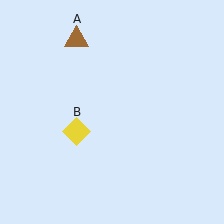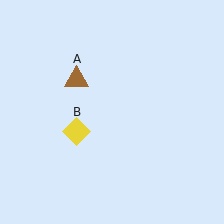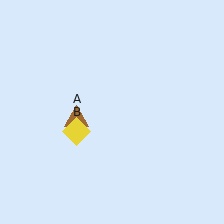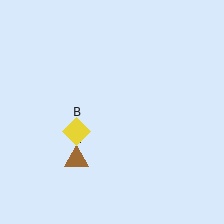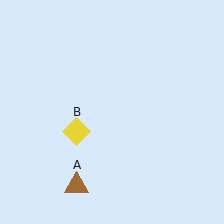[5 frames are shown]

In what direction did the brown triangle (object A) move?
The brown triangle (object A) moved down.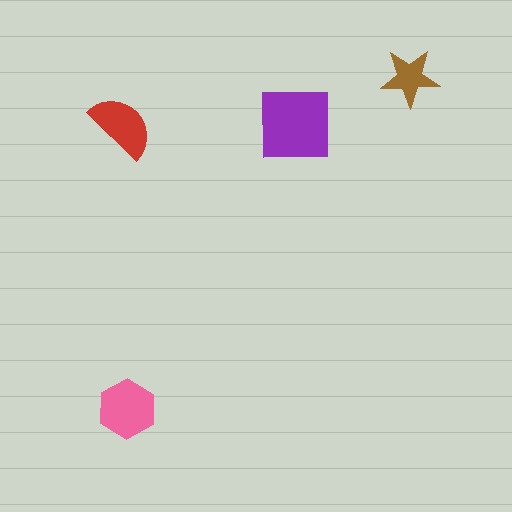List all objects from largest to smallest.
The purple square, the pink hexagon, the red semicircle, the brown star.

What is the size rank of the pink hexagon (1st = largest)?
2nd.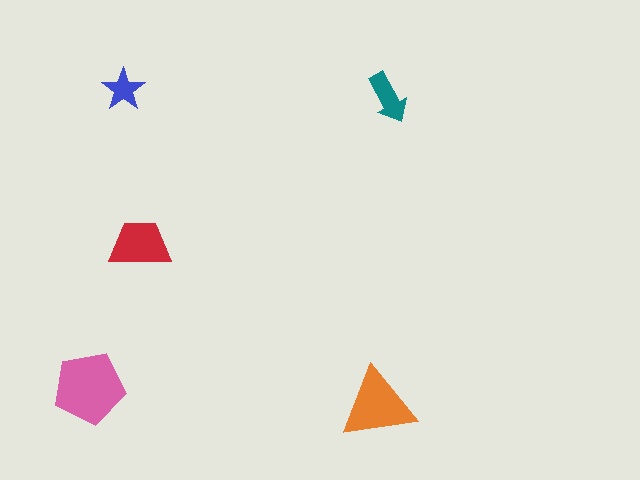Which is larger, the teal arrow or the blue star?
The teal arrow.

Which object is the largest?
The pink pentagon.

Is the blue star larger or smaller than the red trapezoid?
Smaller.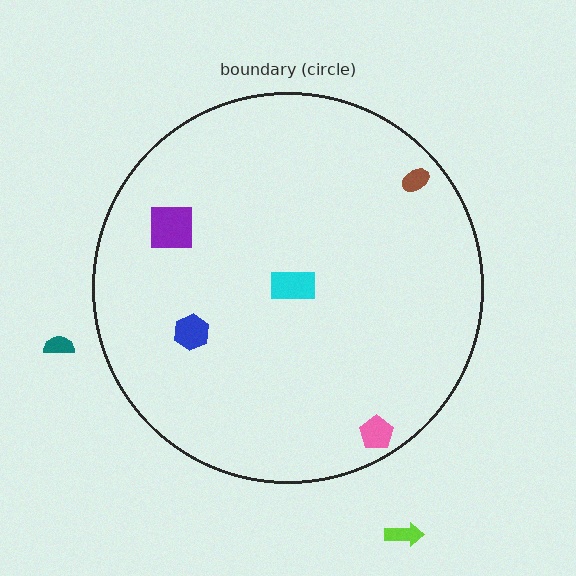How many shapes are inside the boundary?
5 inside, 2 outside.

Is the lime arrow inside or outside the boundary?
Outside.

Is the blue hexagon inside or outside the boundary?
Inside.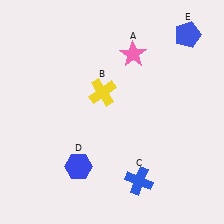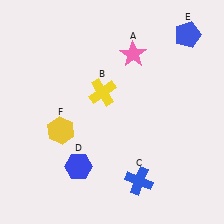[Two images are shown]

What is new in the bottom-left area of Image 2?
A yellow hexagon (F) was added in the bottom-left area of Image 2.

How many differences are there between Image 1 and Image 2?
There is 1 difference between the two images.